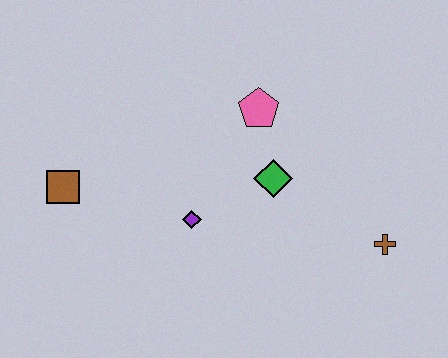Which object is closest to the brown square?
The purple diamond is closest to the brown square.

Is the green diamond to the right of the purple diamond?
Yes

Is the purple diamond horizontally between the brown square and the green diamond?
Yes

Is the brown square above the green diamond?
No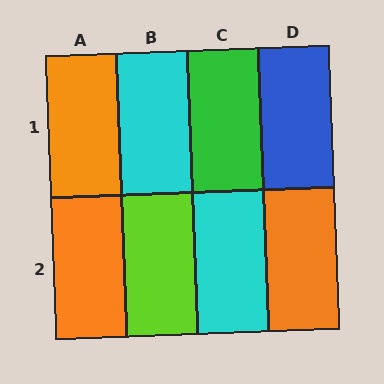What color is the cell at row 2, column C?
Cyan.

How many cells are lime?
1 cell is lime.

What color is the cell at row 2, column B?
Lime.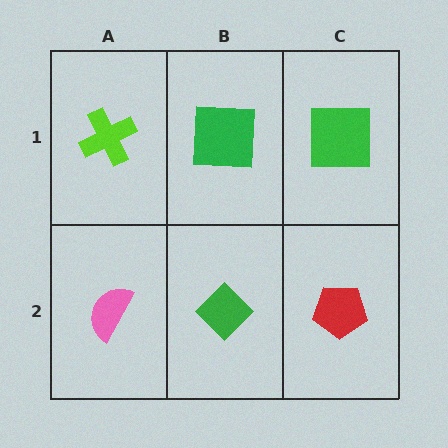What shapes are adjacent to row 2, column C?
A green square (row 1, column C), a green diamond (row 2, column B).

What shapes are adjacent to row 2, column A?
A lime cross (row 1, column A), a green diamond (row 2, column B).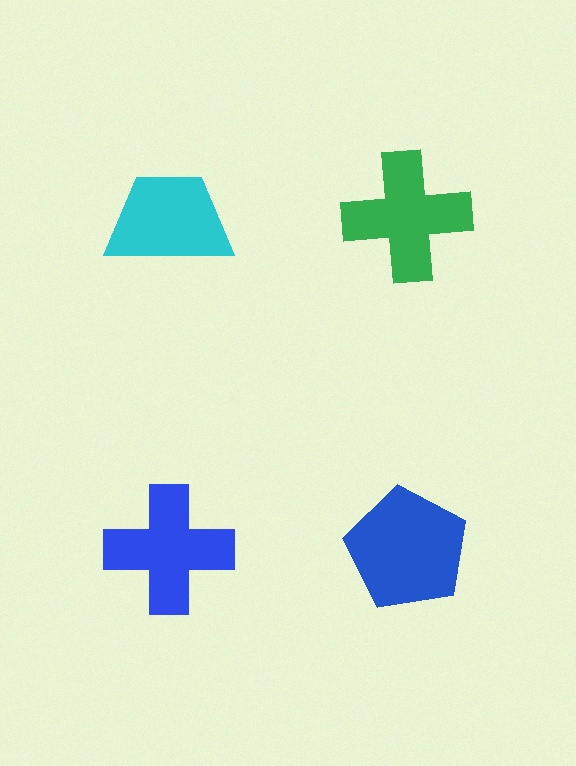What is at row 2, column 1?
A blue cross.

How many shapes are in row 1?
2 shapes.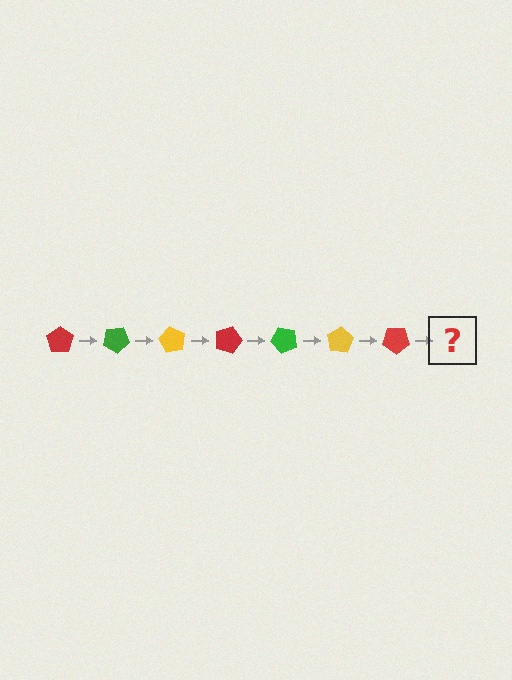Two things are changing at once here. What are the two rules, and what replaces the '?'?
The two rules are that it rotates 30 degrees each step and the color cycles through red, green, and yellow. The '?' should be a green pentagon, rotated 210 degrees from the start.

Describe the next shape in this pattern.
It should be a green pentagon, rotated 210 degrees from the start.